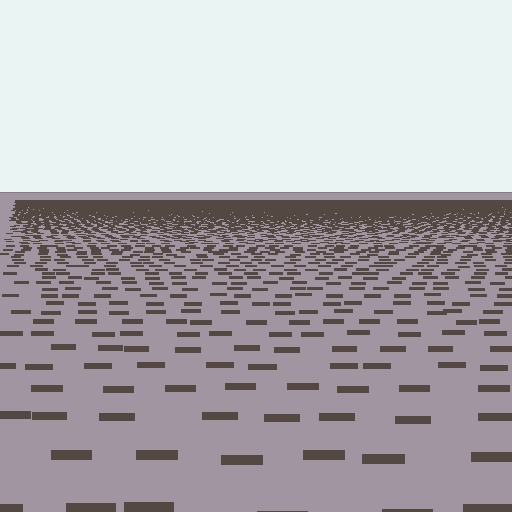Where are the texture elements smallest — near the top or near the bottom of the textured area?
Near the top.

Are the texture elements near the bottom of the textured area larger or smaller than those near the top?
Larger. Near the bottom, elements are closer to the viewer and appear at a bigger on-screen size.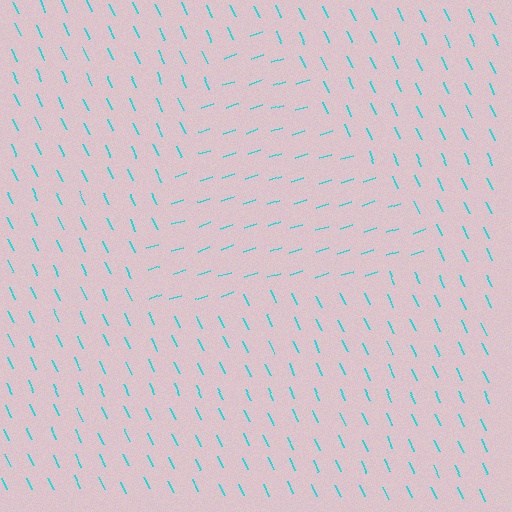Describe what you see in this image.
The image is filled with small cyan line segments. A triangle region in the image has lines oriented differently from the surrounding lines, creating a visible texture boundary.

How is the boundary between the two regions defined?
The boundary is defined purely by a change in line orientation (approximately 84 degrees difference). All lines are the same color and thickness.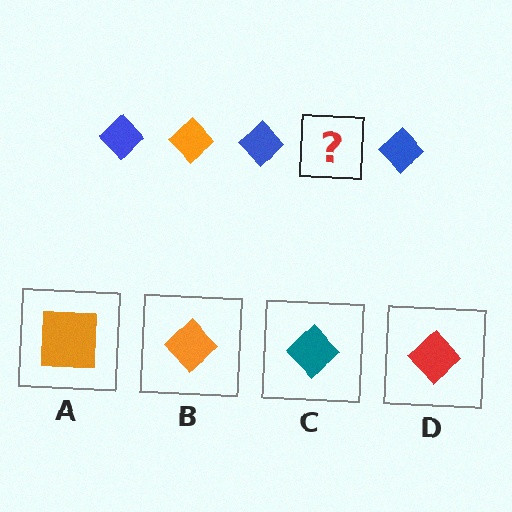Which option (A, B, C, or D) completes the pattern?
B.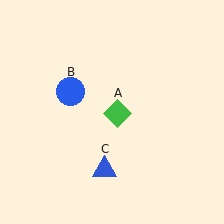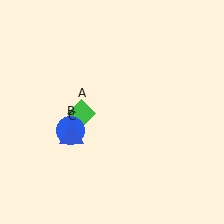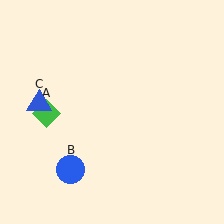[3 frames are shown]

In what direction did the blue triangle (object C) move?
The blue triangle (object C) moved up and to the left.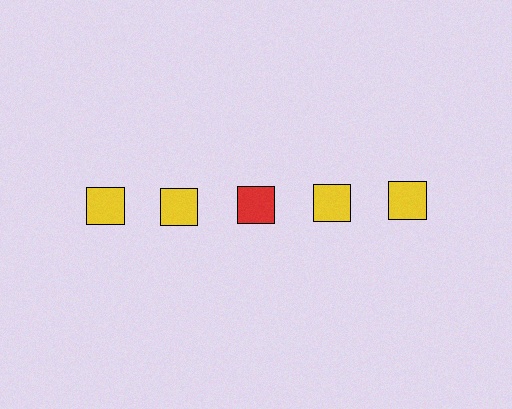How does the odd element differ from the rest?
It has a different color: red instead of yellow.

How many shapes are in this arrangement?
There are 5 shapes arranged in a grid pattern.